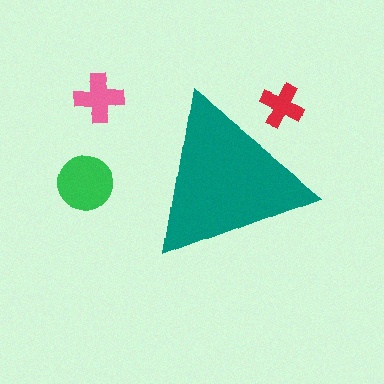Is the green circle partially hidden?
No, the green circle is fully visible.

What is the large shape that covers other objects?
A teal triangle.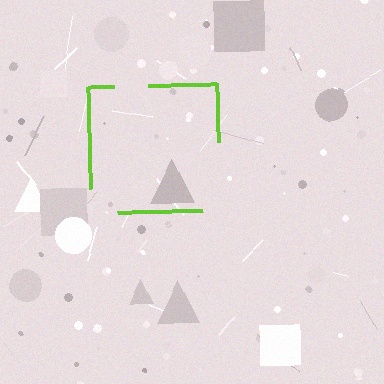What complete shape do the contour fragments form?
The contour fragments form a square.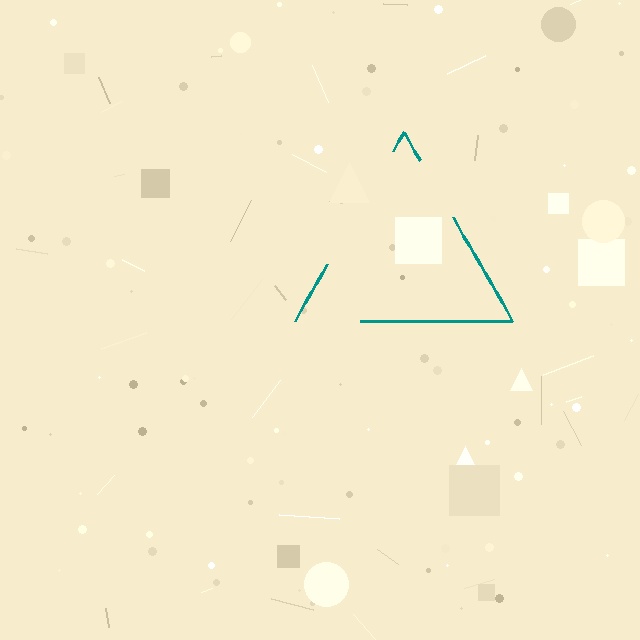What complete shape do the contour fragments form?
The contour fragments form a triangle.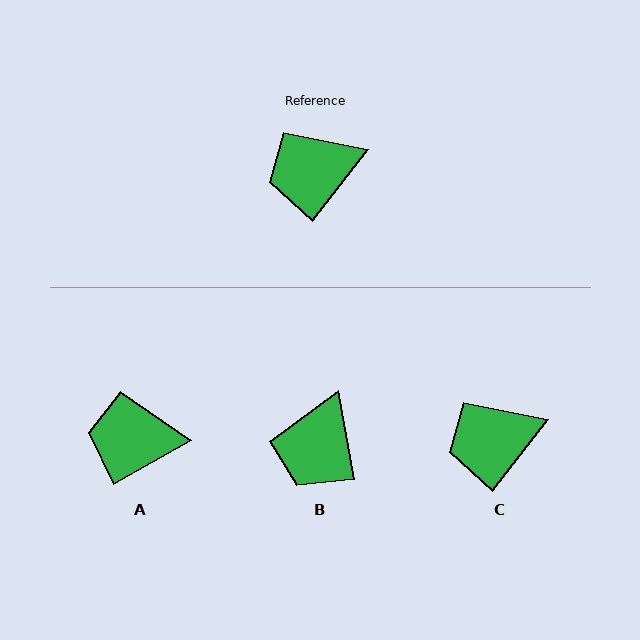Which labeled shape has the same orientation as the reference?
C.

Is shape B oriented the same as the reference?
No, it is off by about 48 degrees.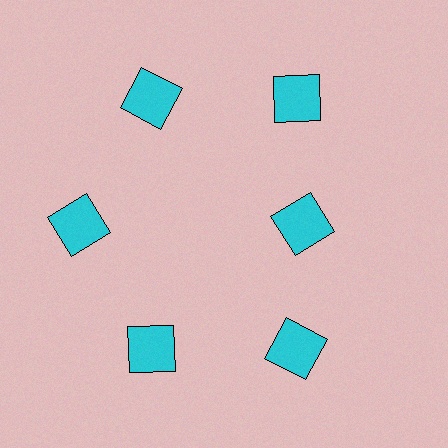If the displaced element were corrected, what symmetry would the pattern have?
It would have 6-fold rotational symmetry — the pattern would map onto itself every 60 degrees.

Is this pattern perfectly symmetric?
No. The 6 cyan squares are arranged in a ring, but one element near the 3 o'clock position is pulled inward toward the center, breaking the 6-fold rotational symmetry.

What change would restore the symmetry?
The symmetry would be restored by moving it outward, back onto the ring so that all 6 squares sit at equal angles and equal distance from the center.